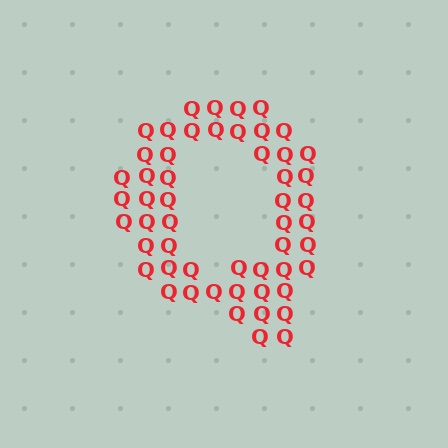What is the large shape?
The large shape is the letter Q.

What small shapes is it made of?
It is made of small letter Q's.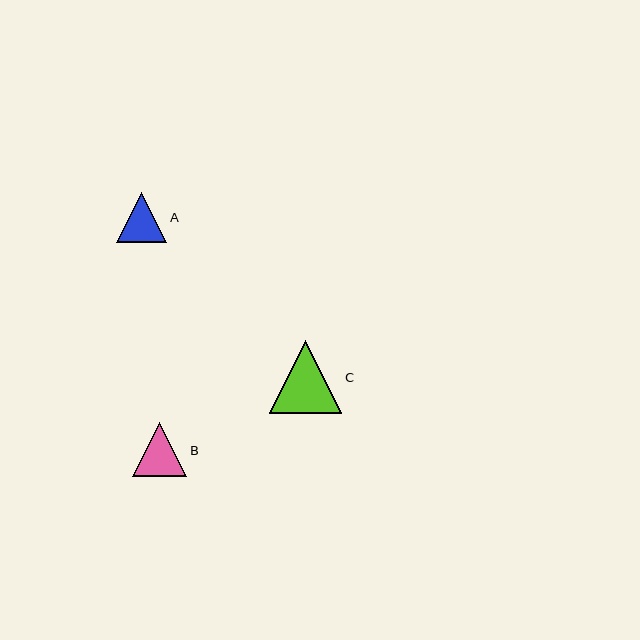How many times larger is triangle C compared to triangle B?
Triangle C is approximately 1.3 times the size of triangle B.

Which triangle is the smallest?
Triangle A is the smallest with a size of approximately 50 pixels.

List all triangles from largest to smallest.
From largest to smallest: C, B, A.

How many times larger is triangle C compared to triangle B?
Triangle C is approximately 1.3 times the size of triangle B.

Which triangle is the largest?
Triangle C is the largest with a size of approximately 73 pixels.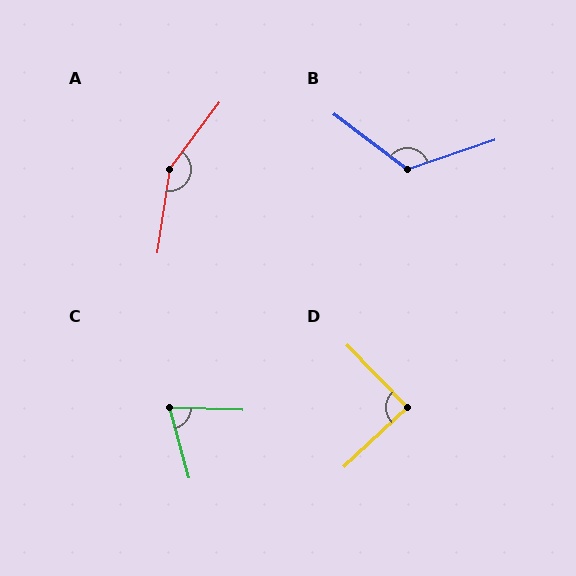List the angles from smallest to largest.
C (73°), D (89°), B (124°), A (151°).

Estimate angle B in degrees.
Approximately 124 degrees.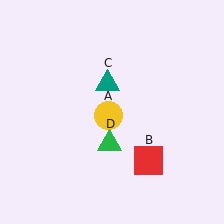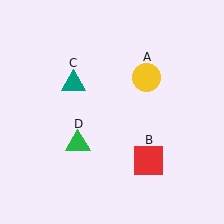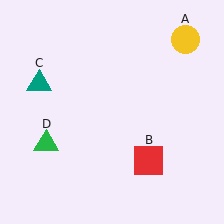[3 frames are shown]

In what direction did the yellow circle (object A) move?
The yellow circle (object A) moved up and to the right.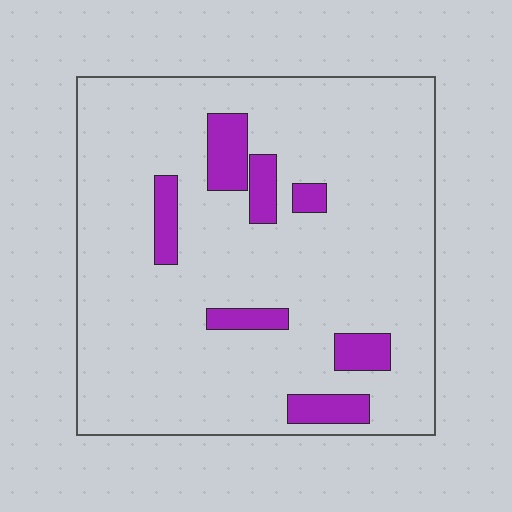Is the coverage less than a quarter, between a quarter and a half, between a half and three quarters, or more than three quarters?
Less than a quarter.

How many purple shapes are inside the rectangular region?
7.